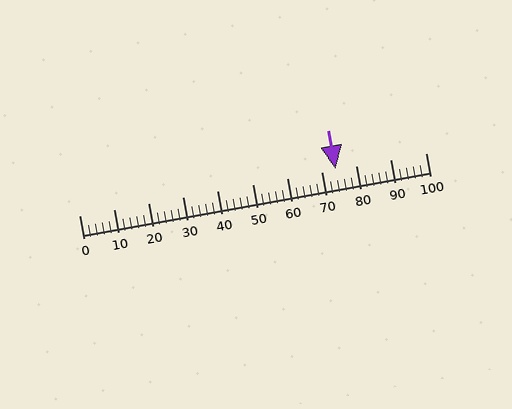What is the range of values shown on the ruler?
The ruler shows values from 0 to 100.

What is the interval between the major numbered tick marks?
The major tick marks are spaced 10 units apart.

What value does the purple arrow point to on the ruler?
The purple arrow points to approximately 74.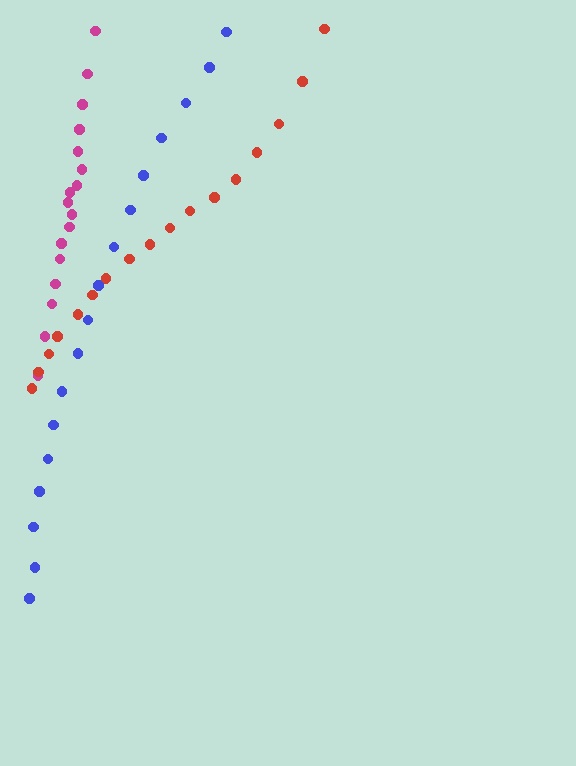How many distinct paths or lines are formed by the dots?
There are 3 distinct paths.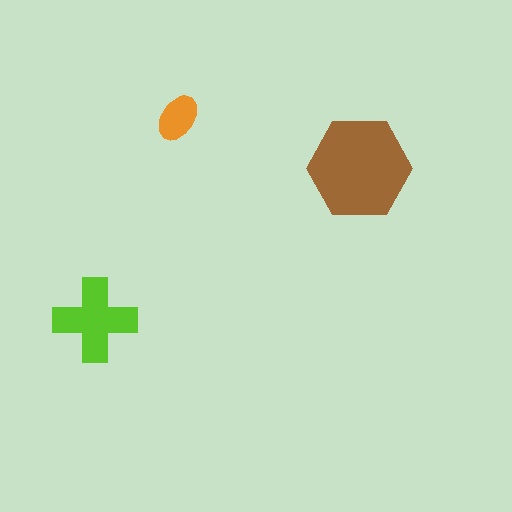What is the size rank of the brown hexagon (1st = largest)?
1st.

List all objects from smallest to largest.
The orange ellipse, the lime cross, the brown hexagon.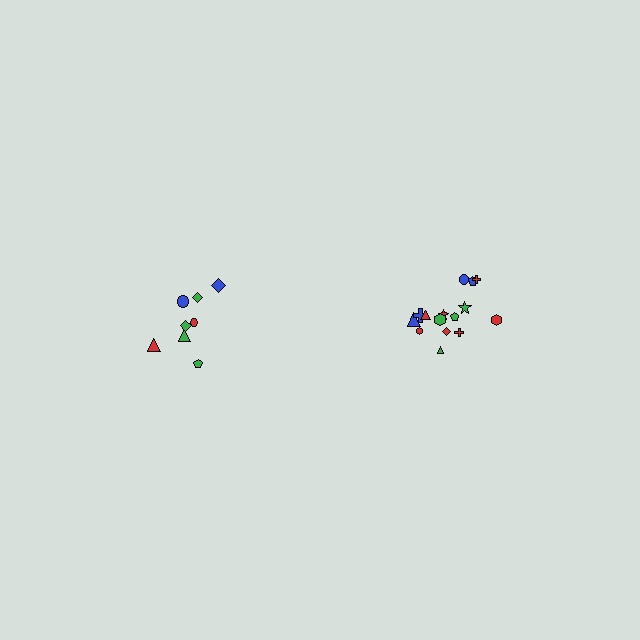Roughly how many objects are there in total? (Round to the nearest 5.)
Roughly 25 objects in total.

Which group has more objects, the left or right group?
The right group.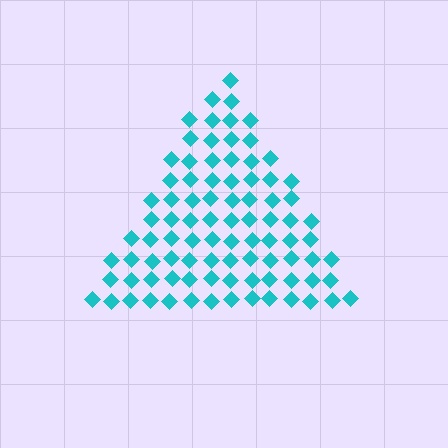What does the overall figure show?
The overall figure shows a triangle.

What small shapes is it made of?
It is made of small diamonds.